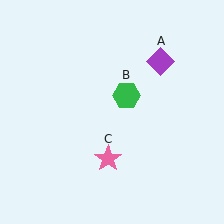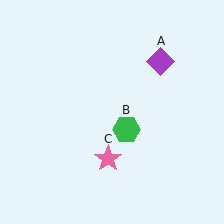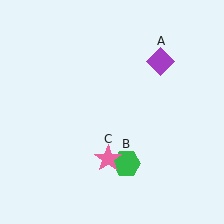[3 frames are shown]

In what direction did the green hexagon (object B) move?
The green hexagon (object B) moved down.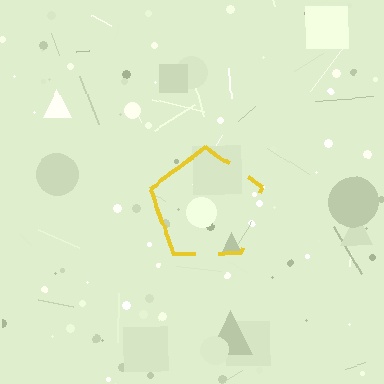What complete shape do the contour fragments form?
The contour fragments form a pentagon.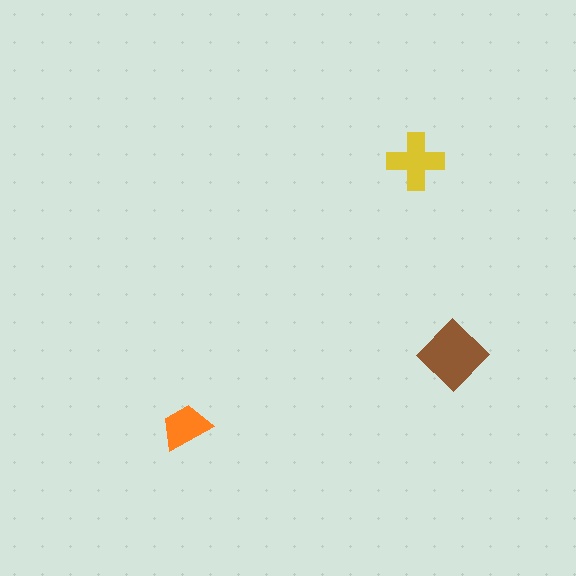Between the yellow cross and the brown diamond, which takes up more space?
The brown diamond.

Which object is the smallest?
The orange trapezoid.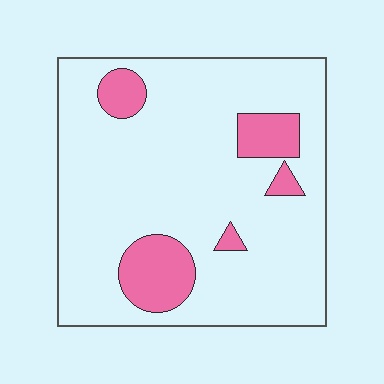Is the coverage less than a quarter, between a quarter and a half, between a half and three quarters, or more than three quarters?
Less than a quarter.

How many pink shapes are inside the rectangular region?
5.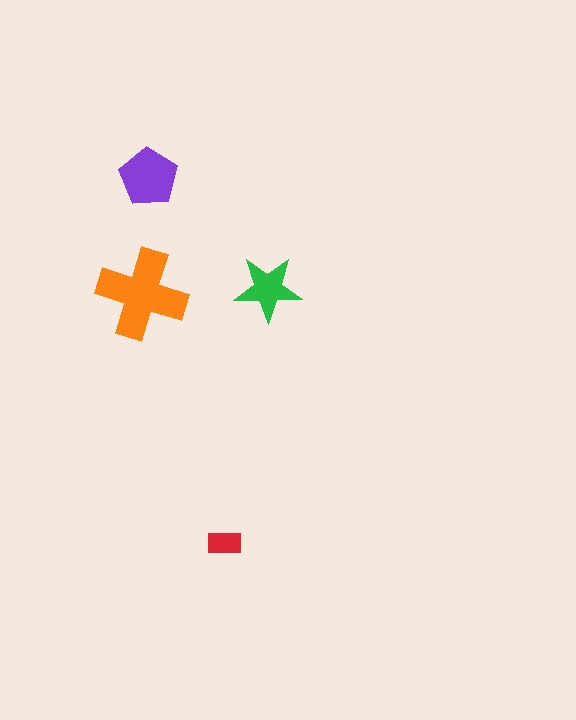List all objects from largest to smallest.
The orange cross, the purple pentagon, the green star, the red rectangle.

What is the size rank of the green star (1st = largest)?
3rd.